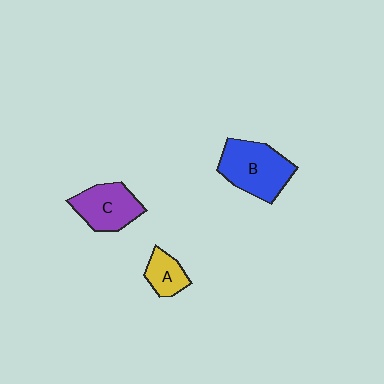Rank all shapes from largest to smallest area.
From largest to smallest: B (blue), C (purple), A (yellow).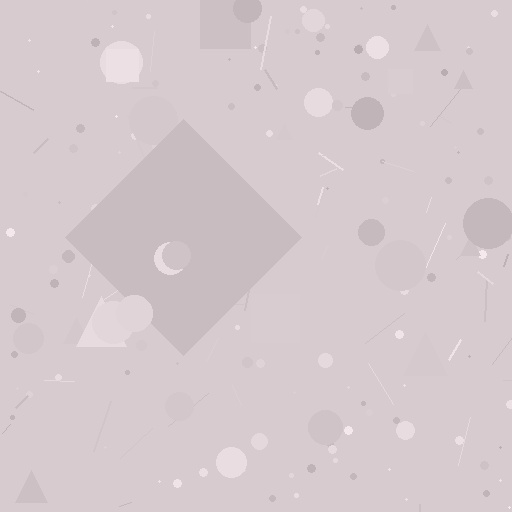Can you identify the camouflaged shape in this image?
The camouflaged shape is a diamond.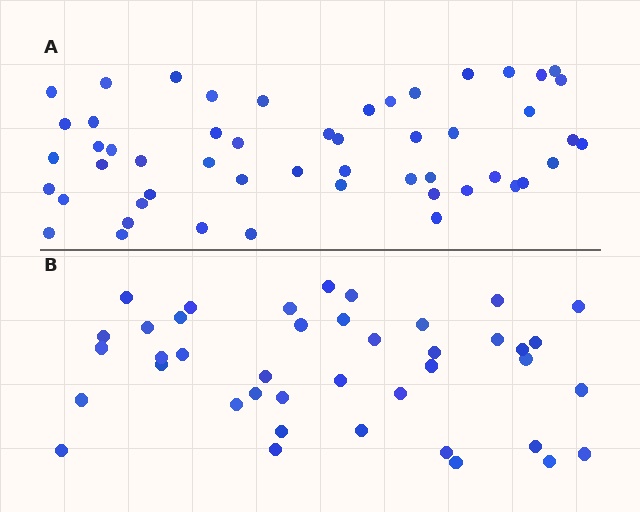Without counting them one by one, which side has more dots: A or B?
Region A (the top region) has more dots.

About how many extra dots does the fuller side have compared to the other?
Region A has roughly 12 or so more dots than region B.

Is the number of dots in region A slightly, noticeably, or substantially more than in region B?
Region A has noticeably more, but not dramatically so. The ratio is roughly 1.3 to 1.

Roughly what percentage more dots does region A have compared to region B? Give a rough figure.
About 25% more.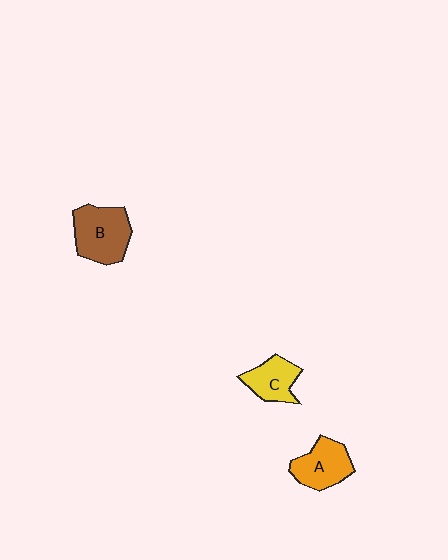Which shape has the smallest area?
Shape C (yellow).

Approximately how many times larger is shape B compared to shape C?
Approximately 1.5 times.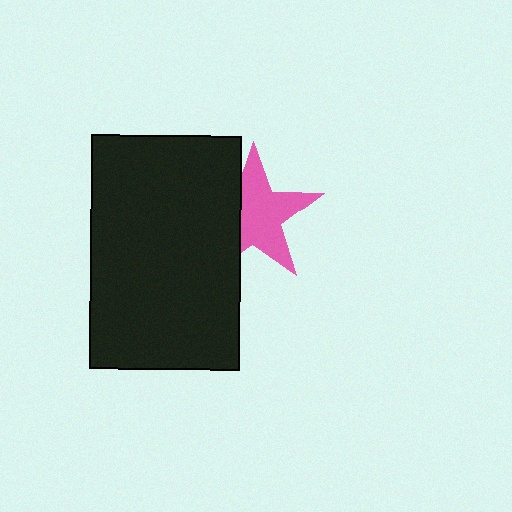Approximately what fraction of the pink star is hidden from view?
Roughly 34% of the pink star is hidden behind the black rectangle.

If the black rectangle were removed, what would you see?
You would see the complete pink star.